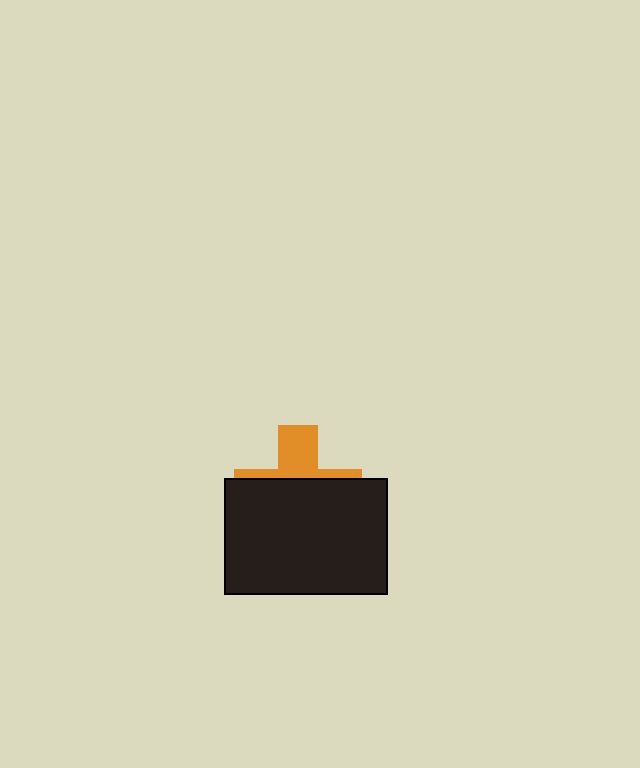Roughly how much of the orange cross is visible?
A small part of it is visible (roughly 32%).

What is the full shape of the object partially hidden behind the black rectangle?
The partially hidden object is an orange cross.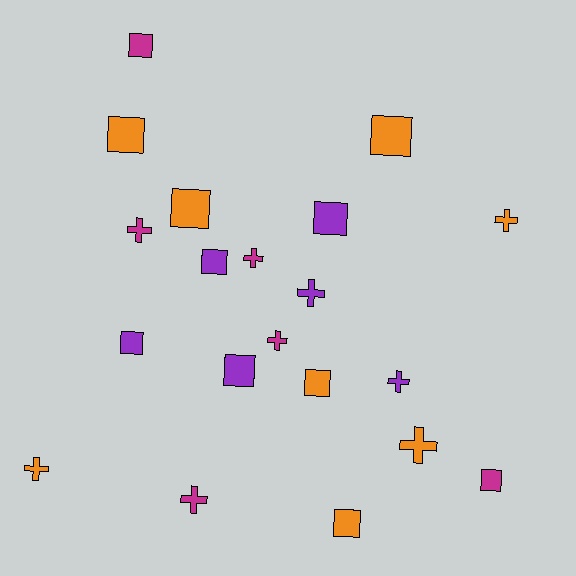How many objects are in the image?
There are 20 objects.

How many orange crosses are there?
There are 3 orange crosses.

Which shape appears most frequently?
Square, with 11 objects.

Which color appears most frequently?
Orange, with 8 objects.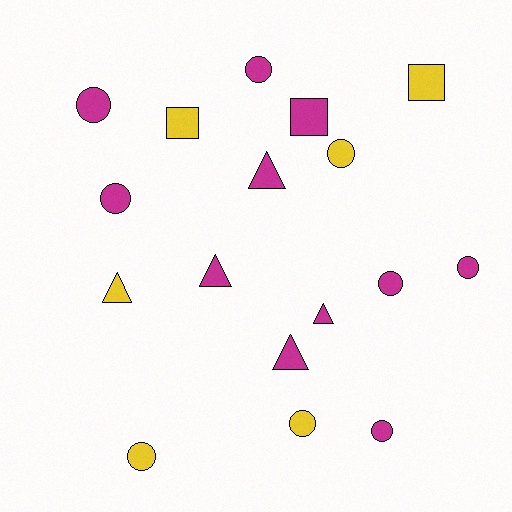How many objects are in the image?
There are 17 objects.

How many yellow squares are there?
There are 2 yellow squares.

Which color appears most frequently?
Magenta, with 11 objects.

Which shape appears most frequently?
Circle, with 9 objects.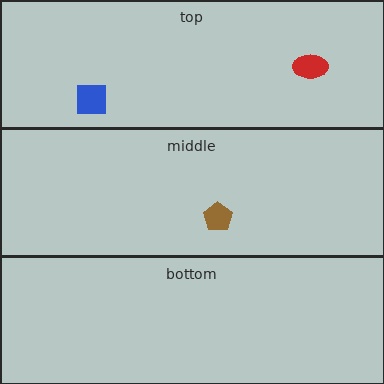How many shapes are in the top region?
2.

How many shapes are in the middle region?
1.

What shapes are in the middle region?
The brown pentagon.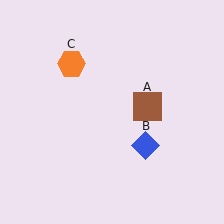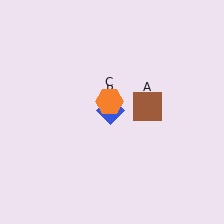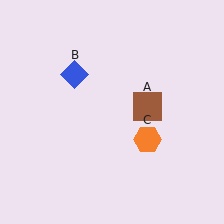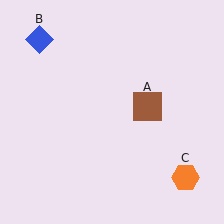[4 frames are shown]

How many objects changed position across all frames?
2 objects changed position: blue diamond (object B), orange hexagon (object C).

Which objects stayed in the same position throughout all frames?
Brown square (object A) remained stationary.